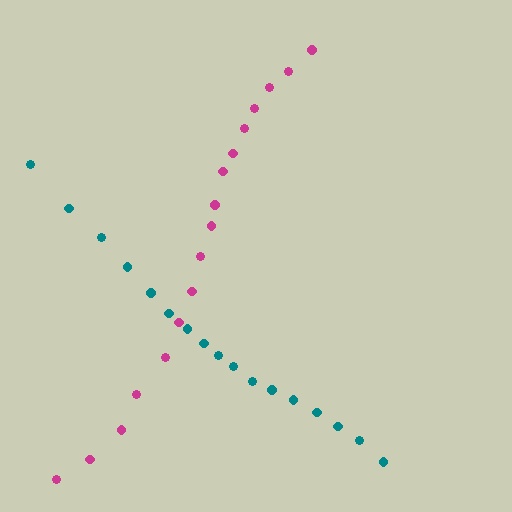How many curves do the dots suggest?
There are 2 distinct paths.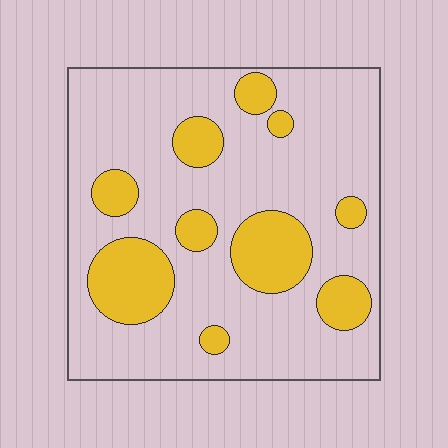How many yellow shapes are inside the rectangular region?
10.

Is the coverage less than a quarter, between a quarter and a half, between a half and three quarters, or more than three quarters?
Less than a quarter.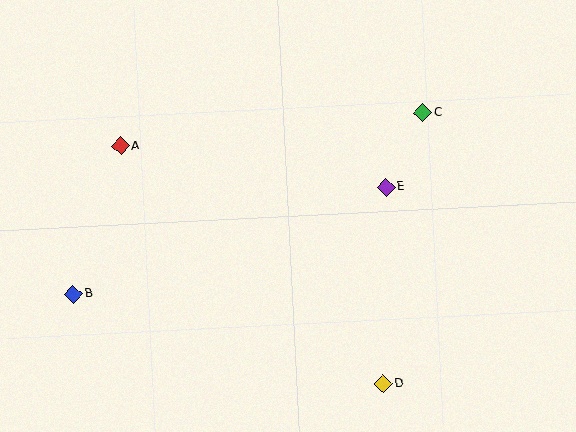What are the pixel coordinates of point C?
Point C is at (423, 113).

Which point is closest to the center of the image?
Point E at (386, 187) is closest to the center.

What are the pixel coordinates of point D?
Point D is at (383, 384).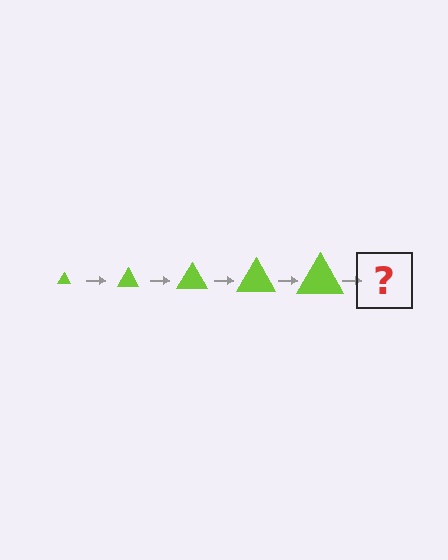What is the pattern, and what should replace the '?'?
The pattern is that the triangle gets progressively larger each step. The '?' should be a lime triangle, larger than the previous one.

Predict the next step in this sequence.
The next step is a lime triangle, larger than the previous one.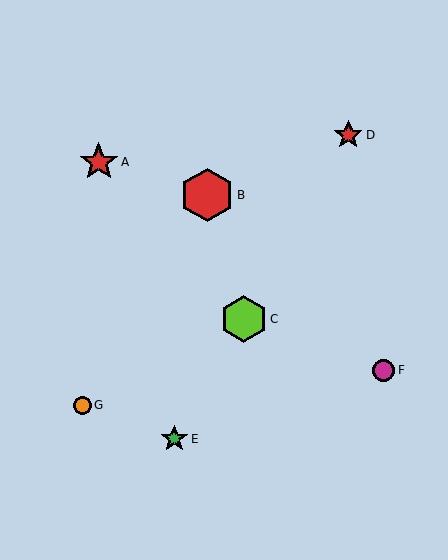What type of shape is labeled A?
Shape A is a red star.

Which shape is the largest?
The red hexagon (labeled B) is the largest.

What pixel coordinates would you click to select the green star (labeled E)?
Click at (174, 439) to select the green star E.